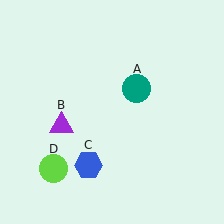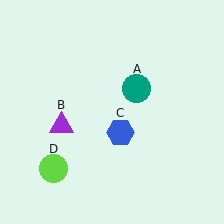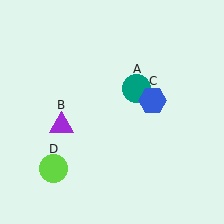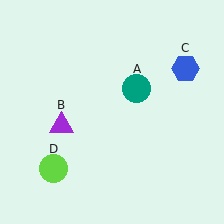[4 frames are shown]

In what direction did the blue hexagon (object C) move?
The blue hexagon (object C) moved up and to the right.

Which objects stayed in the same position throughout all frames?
Teal circle (object A) and purple triangle (object B) and lime circle (object D) remained stationary.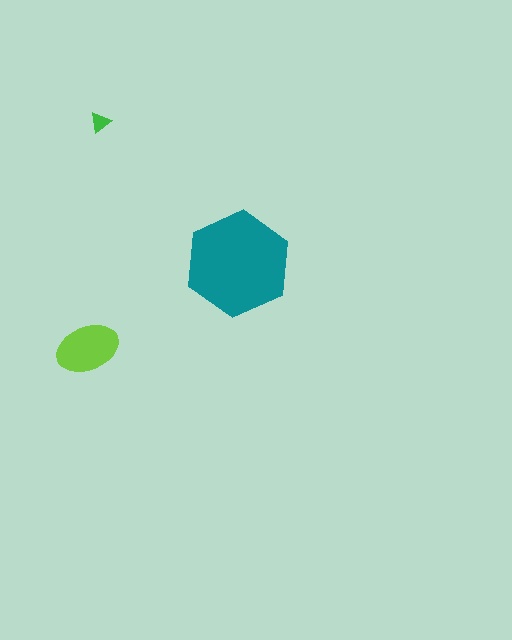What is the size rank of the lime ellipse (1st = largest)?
2nd.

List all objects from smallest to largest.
The green triangle, the lime ellipse, the teal hexagon.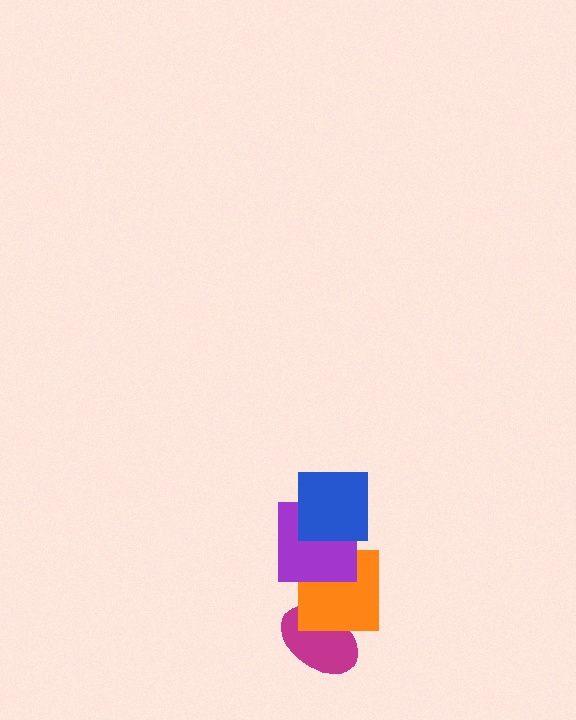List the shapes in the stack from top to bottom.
From top to bottom: the blue square, the purple square, the orange square, the magenta ellipse.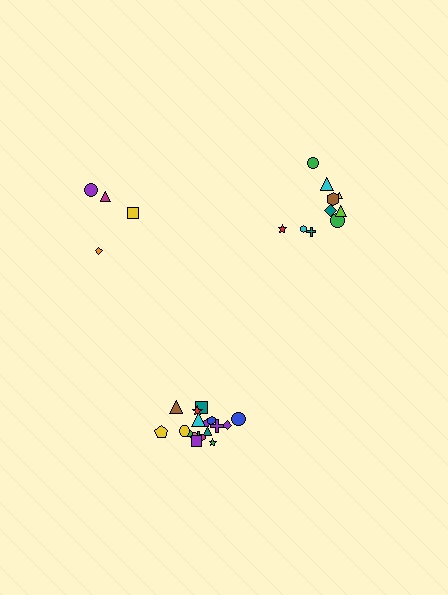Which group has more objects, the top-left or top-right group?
The top-right group.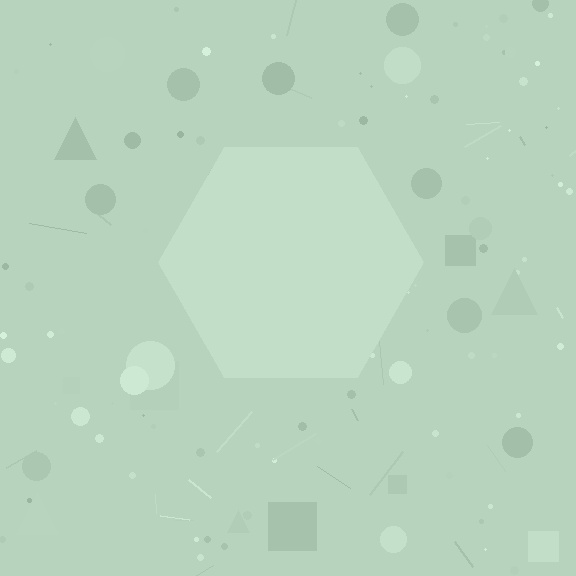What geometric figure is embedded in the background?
A hexagon is embedded in the background.